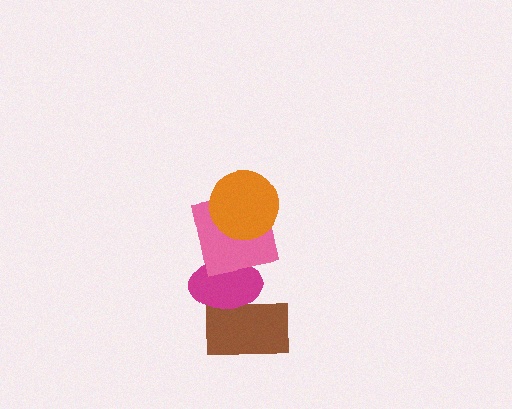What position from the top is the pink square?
The pink square is 2nd from the top.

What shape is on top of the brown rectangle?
The magenta ellipse is on top of the brown rectangle.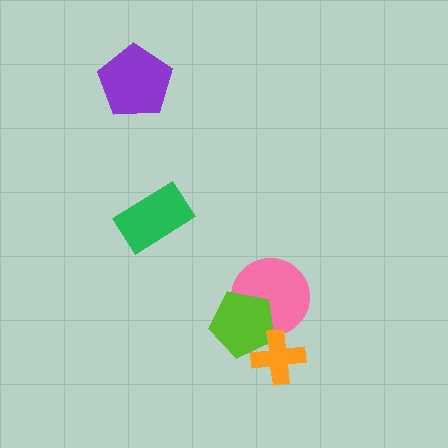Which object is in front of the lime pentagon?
The orange cross is in front of the lime pentagon.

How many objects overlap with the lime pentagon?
2 objects overlap with the lime pentagon.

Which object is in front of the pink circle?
The lime pentagon is in front of the pink circle.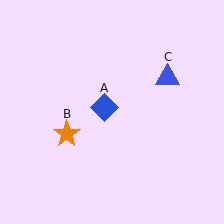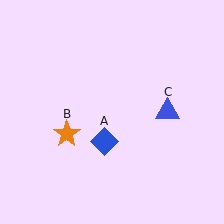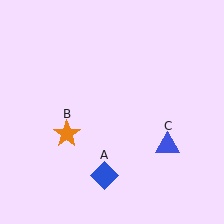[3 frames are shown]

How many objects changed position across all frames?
2 objects changed position: blue diamond (object A), blue triangle (object C).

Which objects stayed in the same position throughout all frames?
Orange star (object B) remained stationary.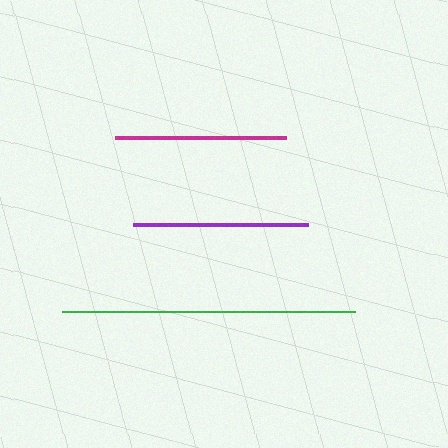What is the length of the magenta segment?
The magenta segment is approximately 171 pixels long.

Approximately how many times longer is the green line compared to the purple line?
The green line is approximately 1.7 times the length of the purple line.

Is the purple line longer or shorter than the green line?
The green line is longer than the purple line.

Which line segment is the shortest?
The magenta line is the shortest at approximately 171 pixels.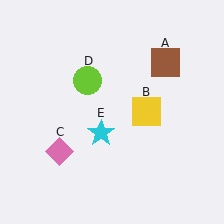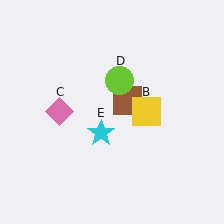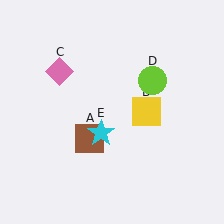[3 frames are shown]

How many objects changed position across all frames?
3 objects changed position: brown square (object A), pink diamond (object C), lime circle (object D).